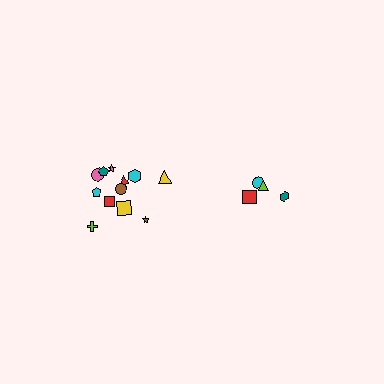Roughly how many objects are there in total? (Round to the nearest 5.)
Roughly 15 objects in total.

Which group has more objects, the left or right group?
The left group.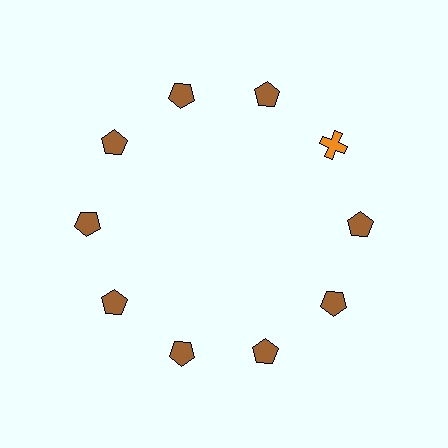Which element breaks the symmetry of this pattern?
The orange cross at roughly the 2 o'clock position breaks the symmetry. All other shapes are brown pentagons.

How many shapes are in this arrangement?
There are 10 shapes arranged in a ring pattern.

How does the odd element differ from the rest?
It differs in both color (orange instead of brown) and shape (cross instead of pentagon).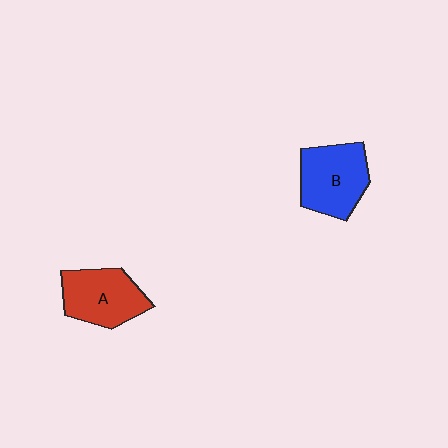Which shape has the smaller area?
Shape A (red).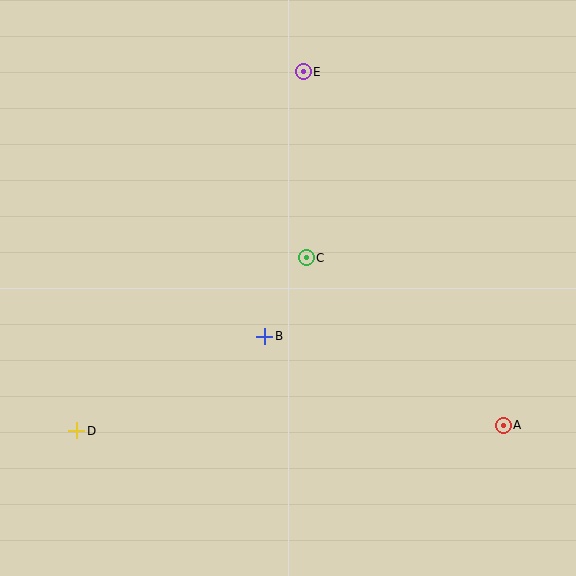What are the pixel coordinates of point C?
Point C is at (306, 258).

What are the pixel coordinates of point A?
Point A is at (503, 425).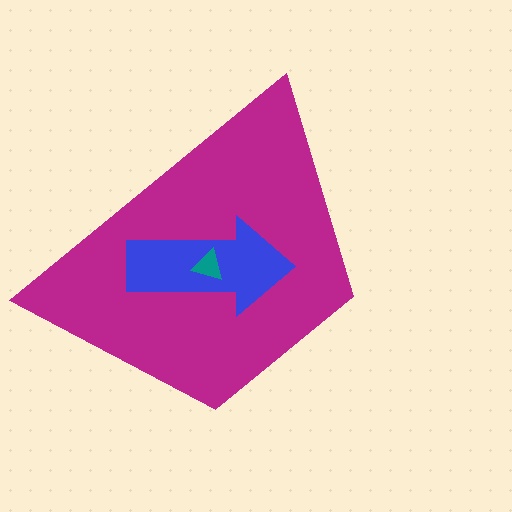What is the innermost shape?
The teal triangle.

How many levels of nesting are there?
3.